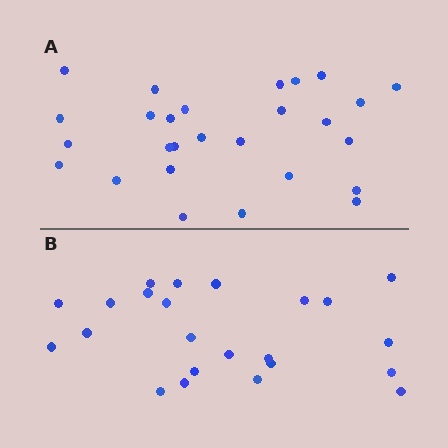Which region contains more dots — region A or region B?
Region A (the top region) has more dots.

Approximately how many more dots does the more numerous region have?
Region A has about 4 more dots than region B.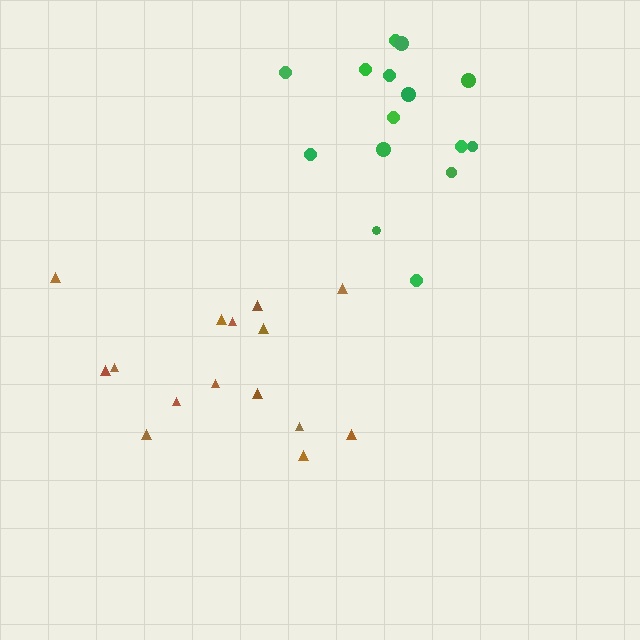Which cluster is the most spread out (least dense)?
Brown.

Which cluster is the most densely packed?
Green.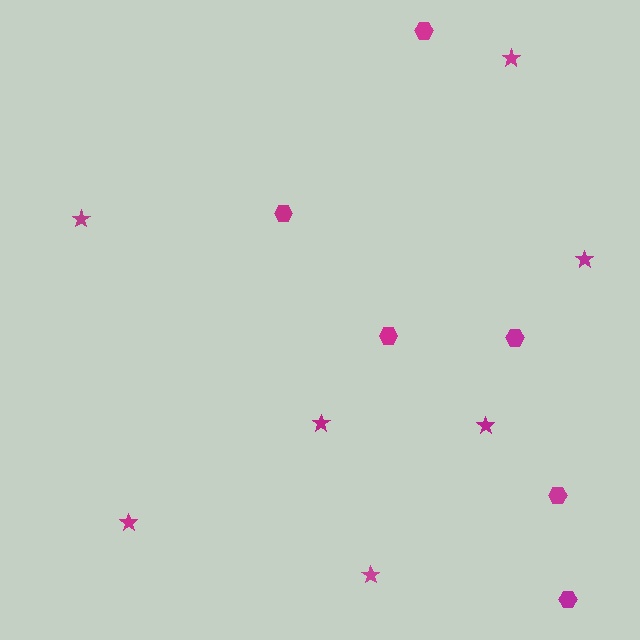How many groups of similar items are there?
There are 2 groups: one group of hexagons (6) and one group of stars (7).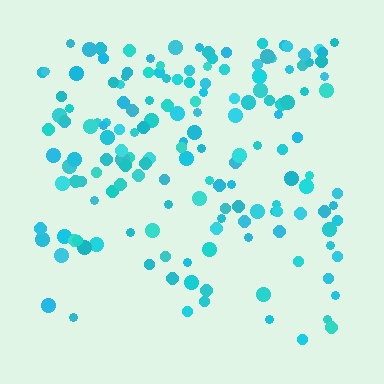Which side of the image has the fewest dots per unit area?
The bottom.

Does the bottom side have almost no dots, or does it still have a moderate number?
Still a moderate number, just noticeably fewer than the top.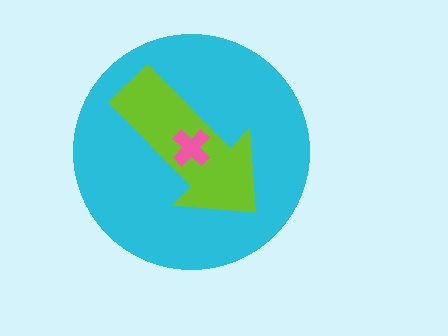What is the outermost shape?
The cyan circle.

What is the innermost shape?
The pink cross.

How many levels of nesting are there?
3.